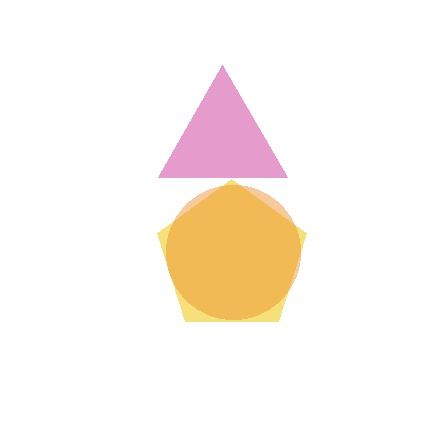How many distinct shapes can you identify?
There are 3 distinct shapes: a yellow pentagon, a magenta triangle, an orange circle.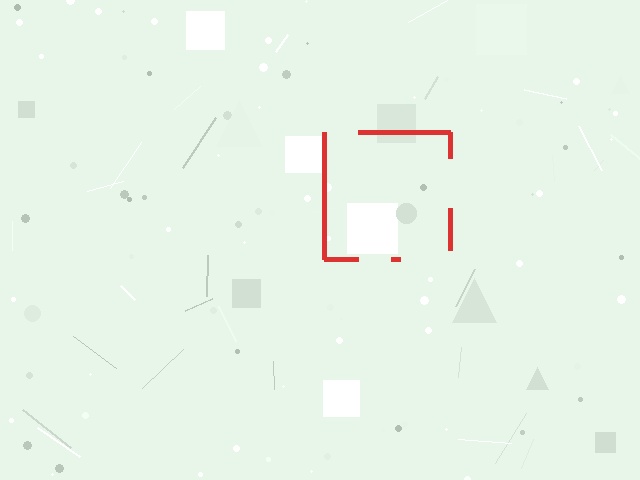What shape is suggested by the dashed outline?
The dashed outline suggests a square.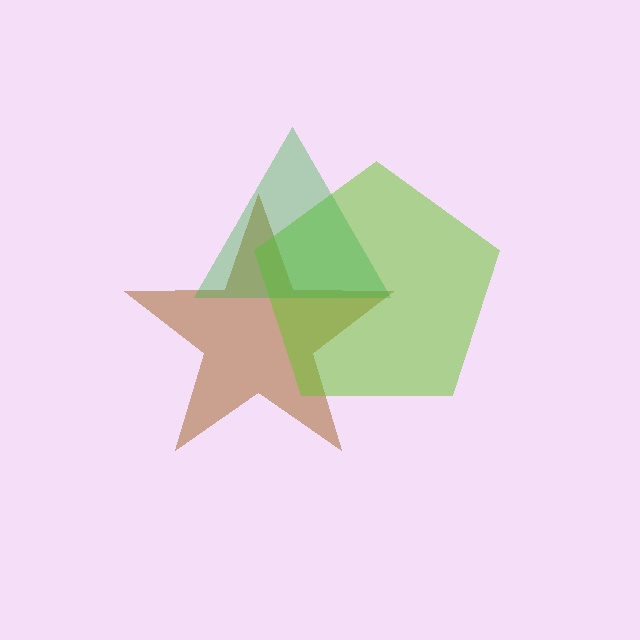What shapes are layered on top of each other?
The layered shapes are: a brown star, a lime pentagon, a green triangle.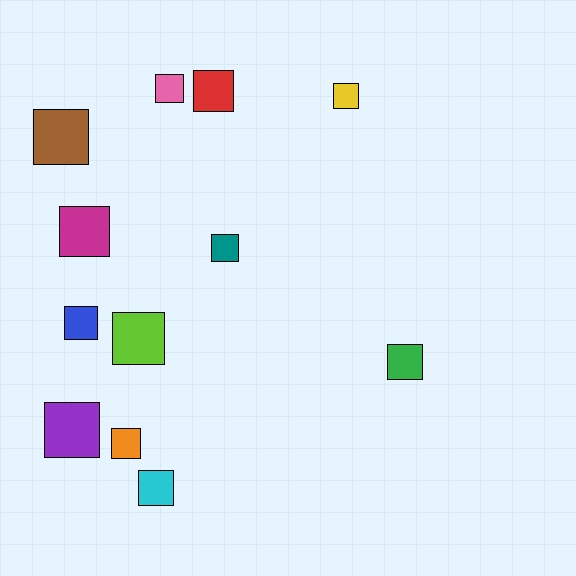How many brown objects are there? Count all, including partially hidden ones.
There is 1 brown object.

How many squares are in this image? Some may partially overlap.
There are 12 squares.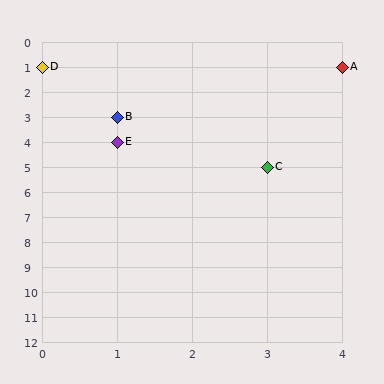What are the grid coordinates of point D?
Point D is at grid coordinates (0, 1).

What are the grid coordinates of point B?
Point B is at grid coordinates (1, 3).